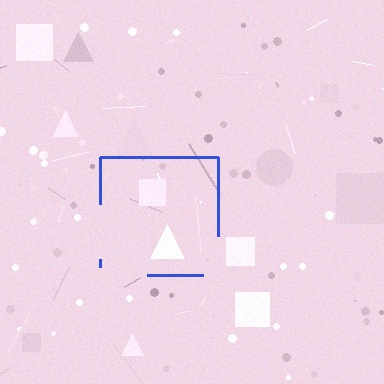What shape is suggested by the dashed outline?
The dashed outline suggests a square.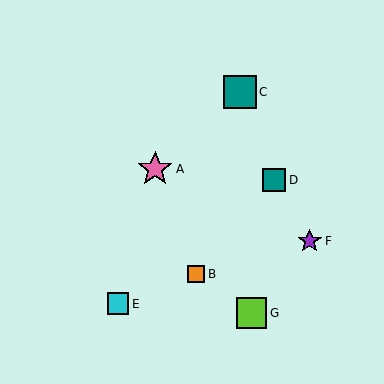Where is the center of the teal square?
The center of the teal square is at (274, 180).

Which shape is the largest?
The pink star (labeled A) is the largest.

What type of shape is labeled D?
Shape D is a teal square.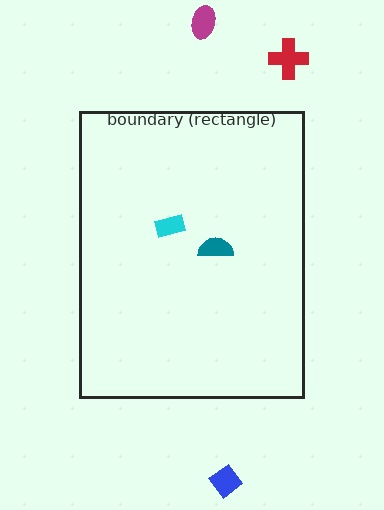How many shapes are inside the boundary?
2 inside, 3 outside.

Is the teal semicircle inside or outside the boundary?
Inside.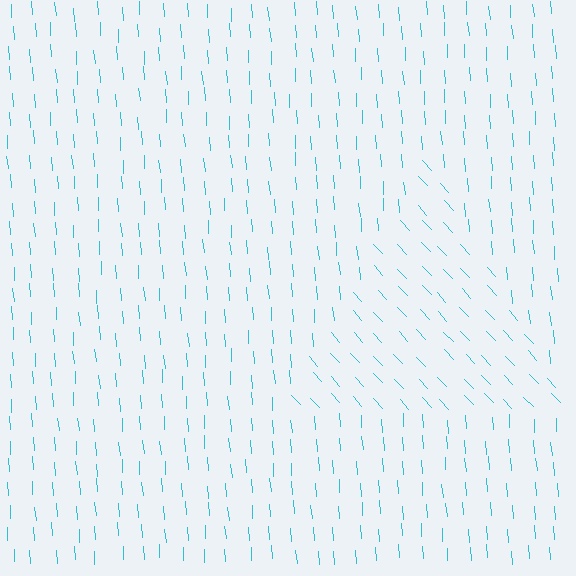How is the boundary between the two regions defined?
The boundary is defined purely by a change in line orientation (approximately 39 degrees difference). All lines are the same color and thickness.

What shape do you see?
I see a triangle.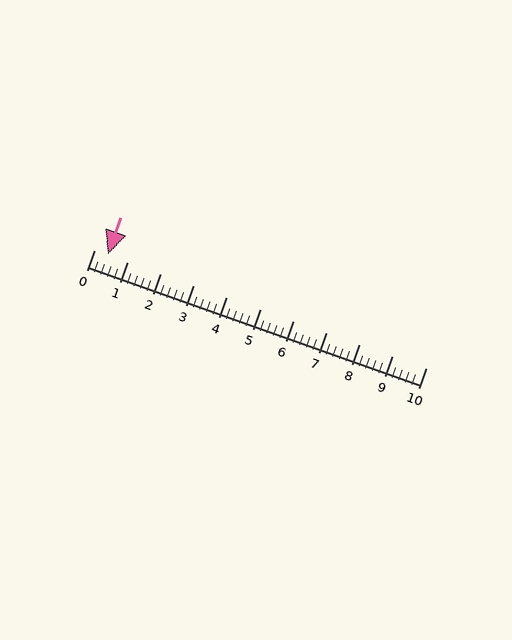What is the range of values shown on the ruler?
The ruler shows values from 0 to 10.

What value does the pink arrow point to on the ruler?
The pink arrow points to approximately 0.4.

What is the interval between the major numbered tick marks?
The major tick marks are spaced 1 units apart.